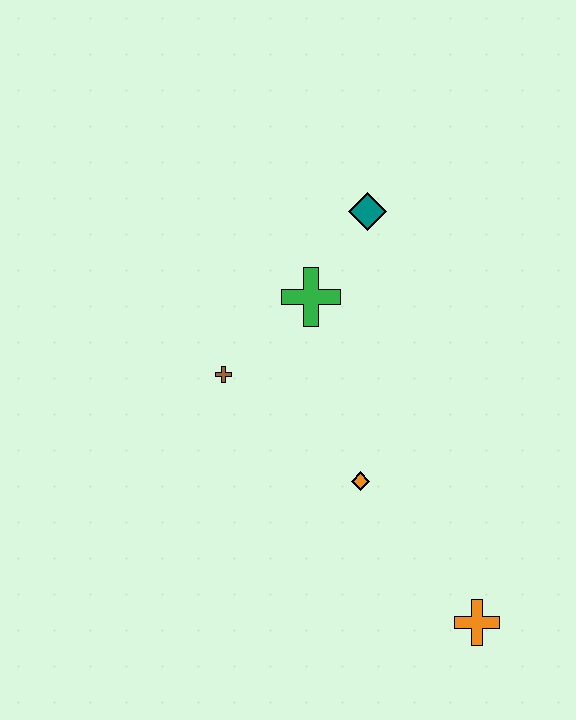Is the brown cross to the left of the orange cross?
Yes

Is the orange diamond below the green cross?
Yes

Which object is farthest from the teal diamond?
The orange cross is farthest from the teal diamond.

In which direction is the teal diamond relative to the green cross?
The teal diamond is above the green cross.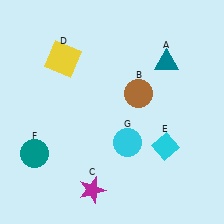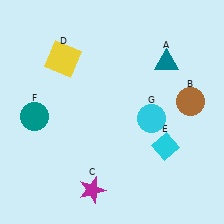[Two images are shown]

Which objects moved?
The objects that moved are: the brown circle (B), the teal circle (F), the cyan circle (G).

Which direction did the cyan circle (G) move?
The cyan circle (G) moved right.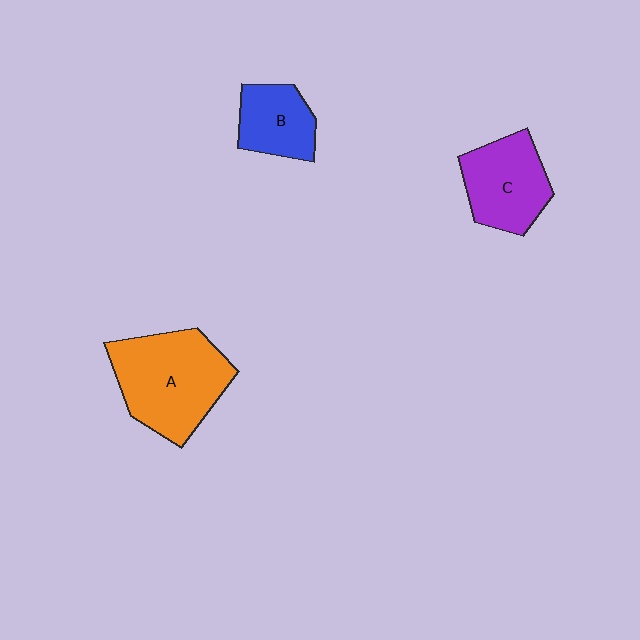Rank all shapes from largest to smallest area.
From largest to smallest: A (orange), C (purple), B (blue).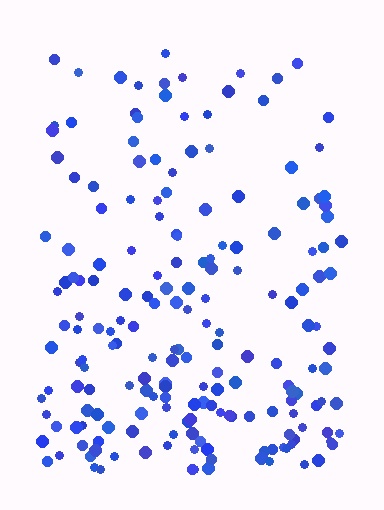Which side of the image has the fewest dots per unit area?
The top.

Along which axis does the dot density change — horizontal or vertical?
Vertical.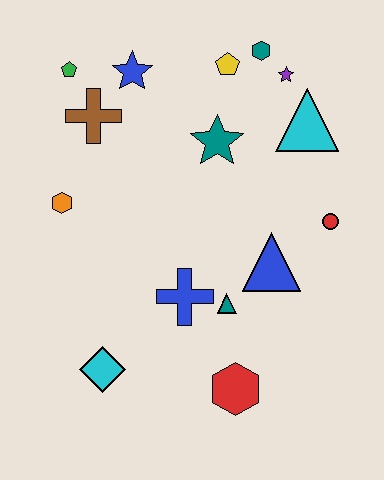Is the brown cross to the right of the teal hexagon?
No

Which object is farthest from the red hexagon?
The green pentagon is farthest from the red hexagon.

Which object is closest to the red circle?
The blue triangle is closest to the red circle.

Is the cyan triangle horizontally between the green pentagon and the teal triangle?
No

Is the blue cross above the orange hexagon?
No